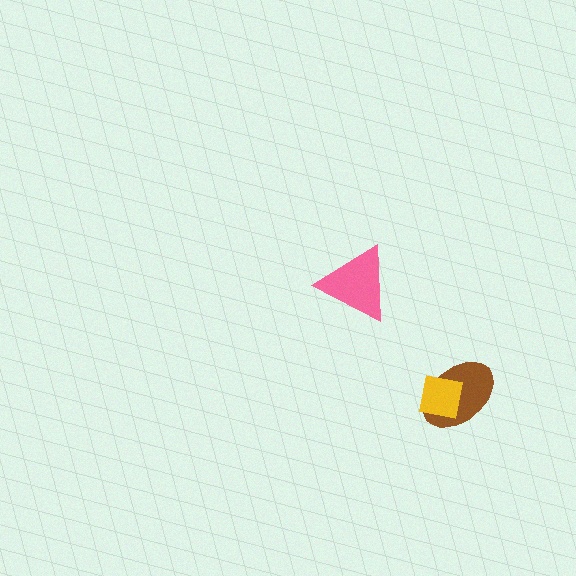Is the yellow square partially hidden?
No, no other shape covers it.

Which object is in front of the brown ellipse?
The yellow square is in front of the brown ellipse.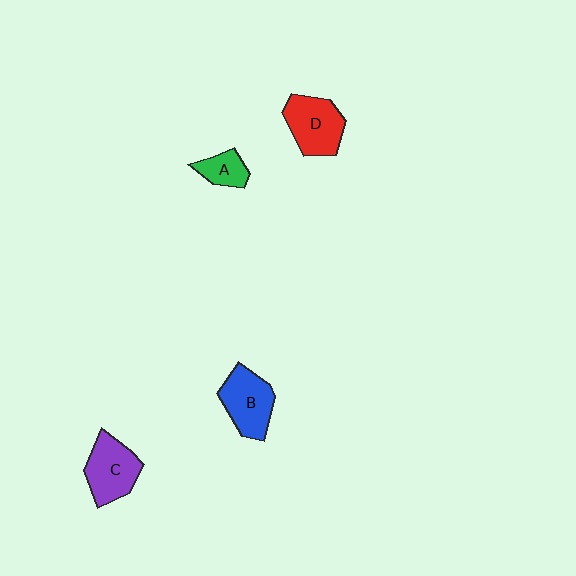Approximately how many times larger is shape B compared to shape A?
Approximately 1.9 times.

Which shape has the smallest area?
Shape A (green).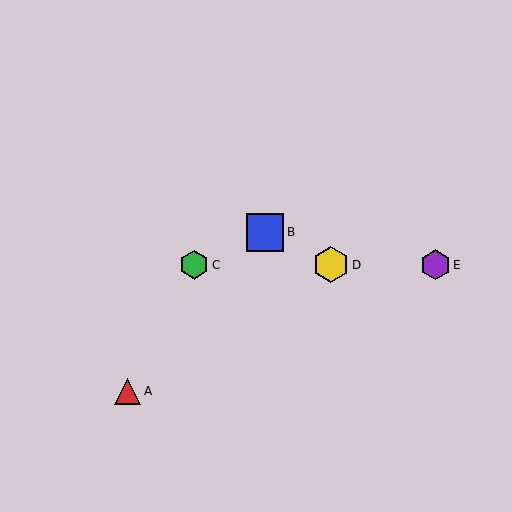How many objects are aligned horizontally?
3 objects (C, D, E) are aligned horizontally.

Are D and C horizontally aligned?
Yes, both are at y≈265.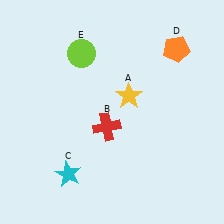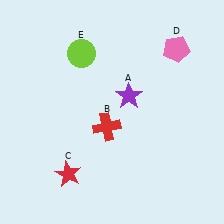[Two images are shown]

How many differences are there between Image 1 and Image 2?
There are 3 differences between the two images.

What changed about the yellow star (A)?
In Image 1, A is yellow. In Image 2, it changed to purple.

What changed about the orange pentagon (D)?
In Image 1, D is orange. In Image 2, it changed to pink.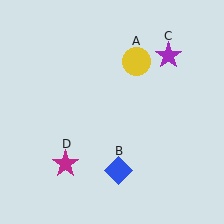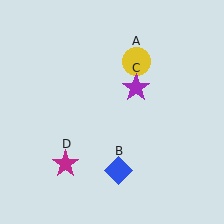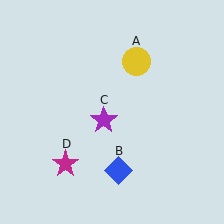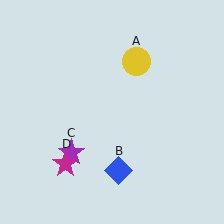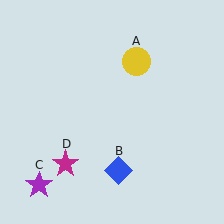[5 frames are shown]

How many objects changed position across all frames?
1 object changed position: purple star (object C).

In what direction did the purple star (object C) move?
The purple star (object C) moved down and to the left.